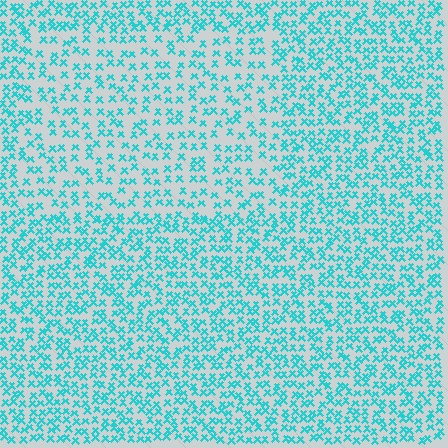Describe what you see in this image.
The image contains small cyan elements arranged at two different densities. A rectangle-shaped region is visible where the elements are less densely packed than the surrounding area.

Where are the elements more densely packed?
The elements are more densely packed outside the rectangle boundary.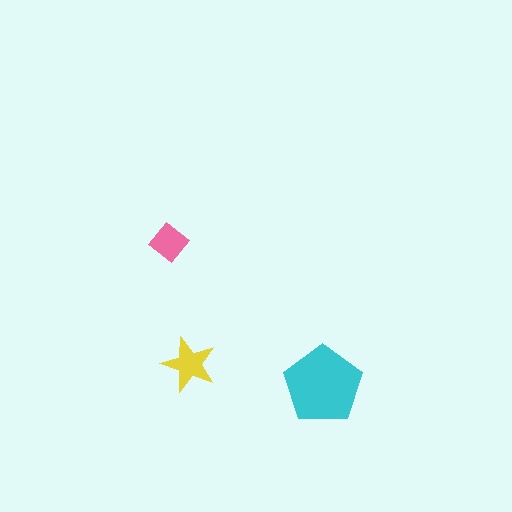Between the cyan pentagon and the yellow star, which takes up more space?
The cyan pentagon.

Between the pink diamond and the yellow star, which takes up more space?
The yellow star.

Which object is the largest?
The cyan pentagon.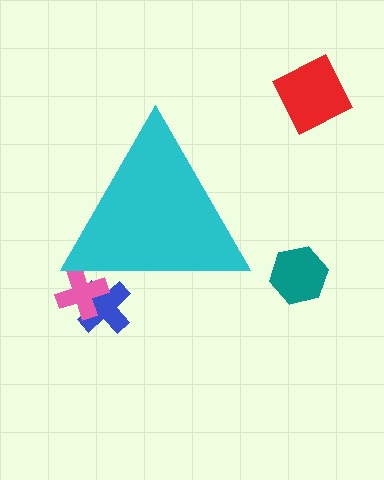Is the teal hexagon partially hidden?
No, the teal hexagon is fully visible.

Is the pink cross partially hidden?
Yes, the pink cross is partially hidden behind the cyan triangle.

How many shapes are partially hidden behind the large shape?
2 shapes are partially hidden.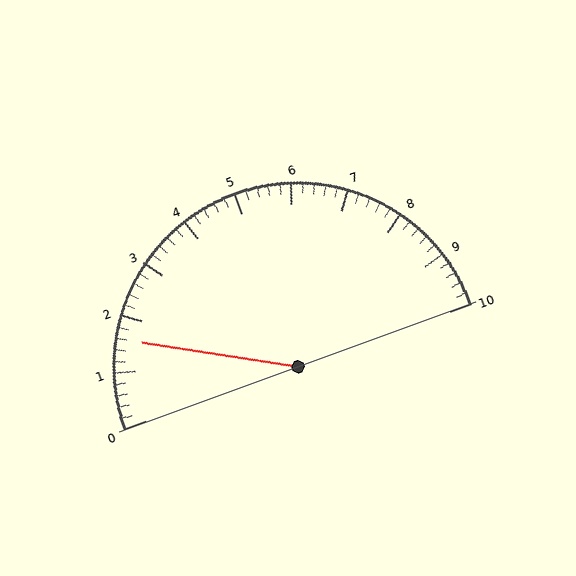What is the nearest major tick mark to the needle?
The nearest major tick mark is 2.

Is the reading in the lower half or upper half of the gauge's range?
The reading is in the lower half of the range (0 to 10).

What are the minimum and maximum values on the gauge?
The gauge ranges from 0 to 10.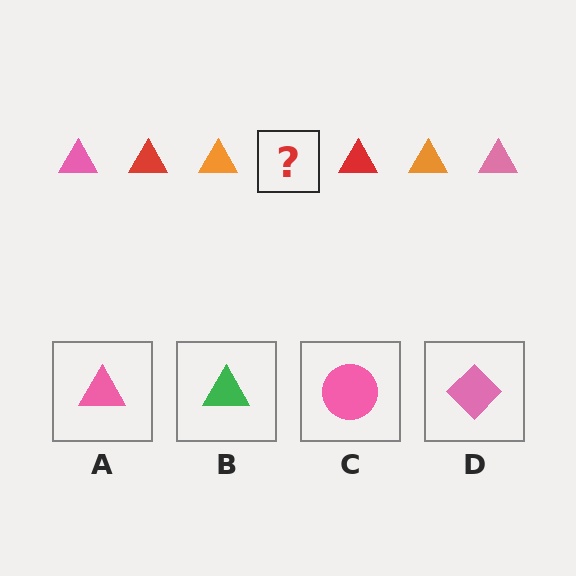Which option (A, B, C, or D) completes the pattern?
A.